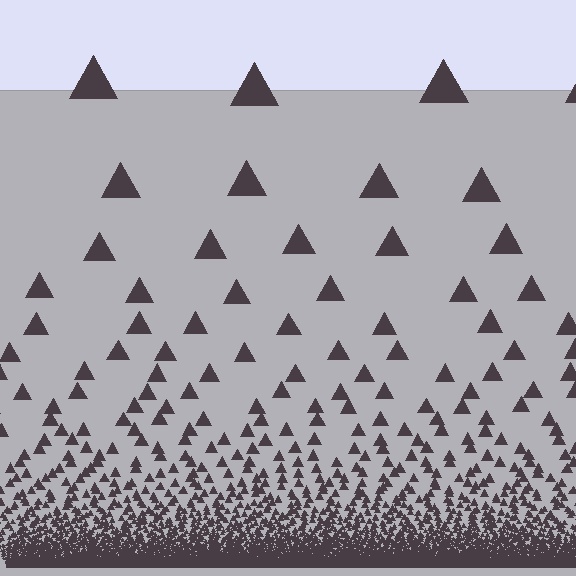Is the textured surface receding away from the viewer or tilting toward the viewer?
The surface appears to tilt toward the viewer. Texture elements get larger and sparser toward the top.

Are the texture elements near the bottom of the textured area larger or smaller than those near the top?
Smaller. The gradient is inverted — elements near the bottom are smaller and denser.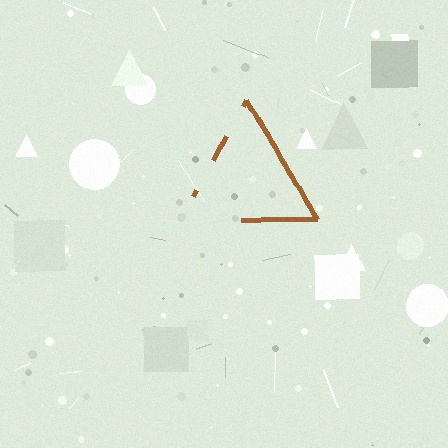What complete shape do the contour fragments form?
The contour fragments form a triangle.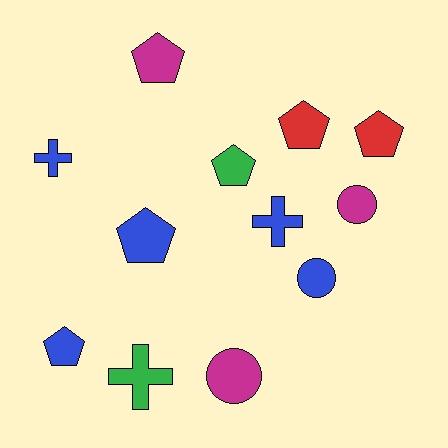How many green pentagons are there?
There is 1 green pentagon.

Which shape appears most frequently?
Pentagon, with 6 objects.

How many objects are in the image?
There are 12 objects.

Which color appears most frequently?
Blue, with 5 objects.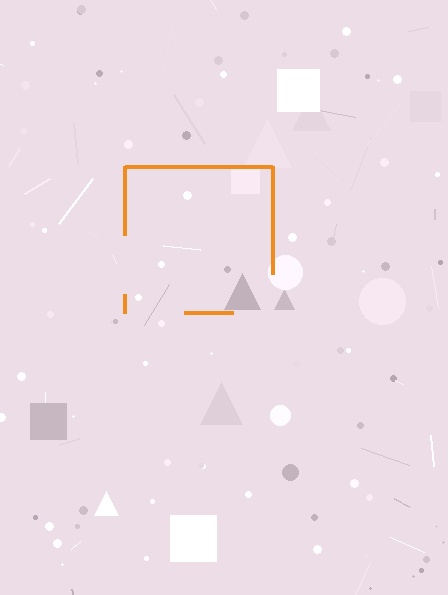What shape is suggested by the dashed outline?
The dashed outline suggests a square.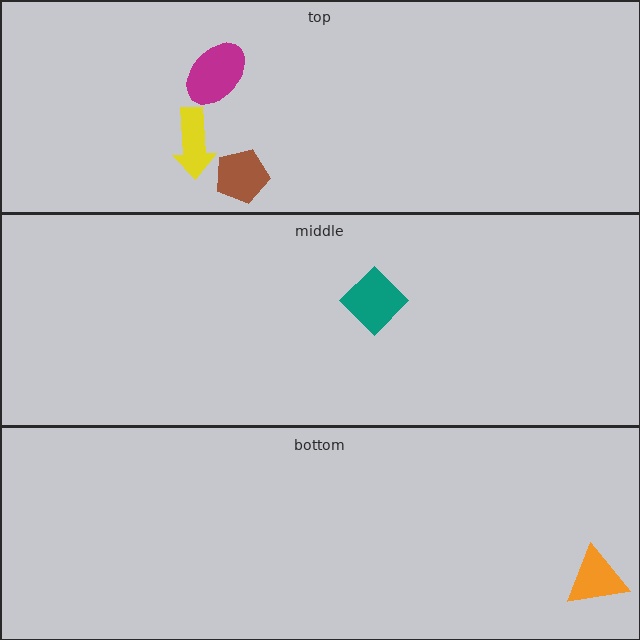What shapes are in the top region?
The yellow arrow, the brown pentagon, the magenta ellipse.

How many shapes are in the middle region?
1.